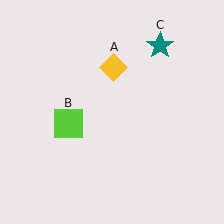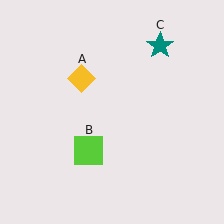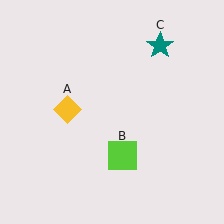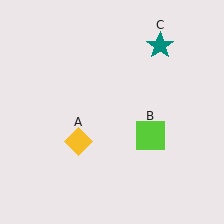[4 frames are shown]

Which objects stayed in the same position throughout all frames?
Teal star (object C) remained stationary.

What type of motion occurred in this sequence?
The yellow diamond (object A), lime square (object B) rotated counterclockwise around the center of the scene.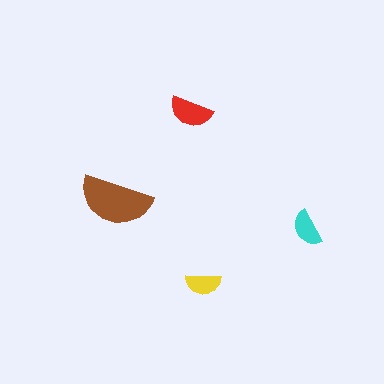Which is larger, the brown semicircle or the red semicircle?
The brown one.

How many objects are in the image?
There are 4 objects in the image.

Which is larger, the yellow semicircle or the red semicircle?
The red one.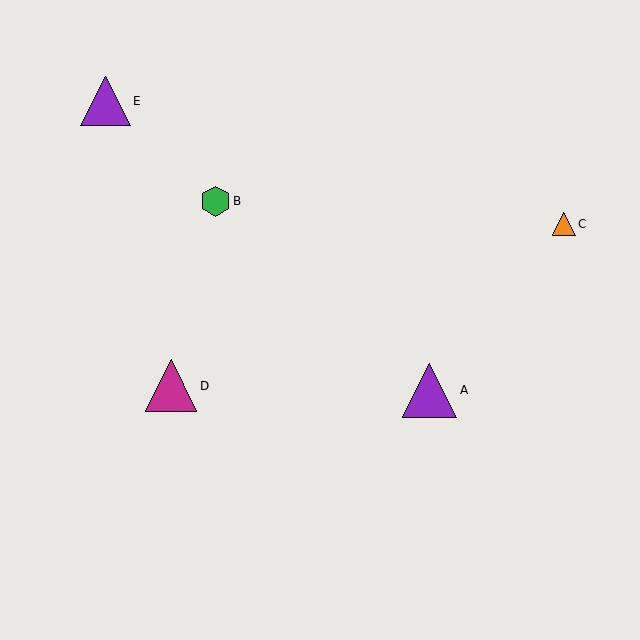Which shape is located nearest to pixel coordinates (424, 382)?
The purple triangle (labeled A) at (430, 390) is nearest to that location.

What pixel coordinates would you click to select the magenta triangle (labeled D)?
Click at (171, 386) to select the magenta triangle D.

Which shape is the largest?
The purple triangle (labeled A) is the largest.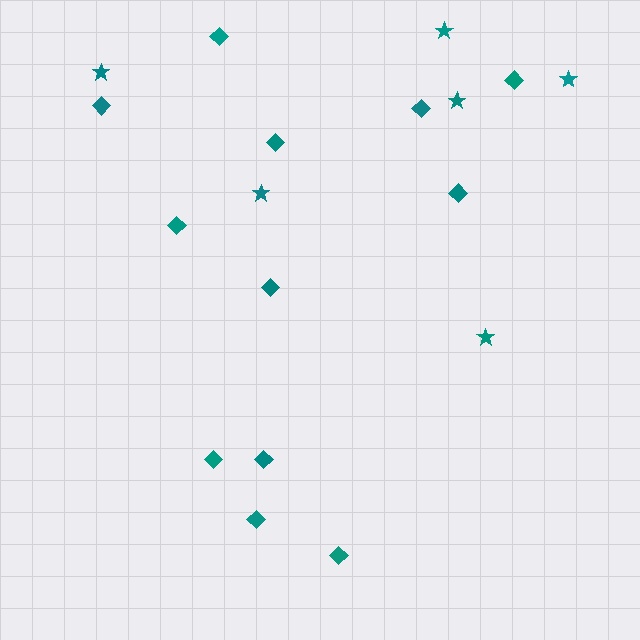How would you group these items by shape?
There are 2 groups: one group of diamonds (12) and one group of stars (6).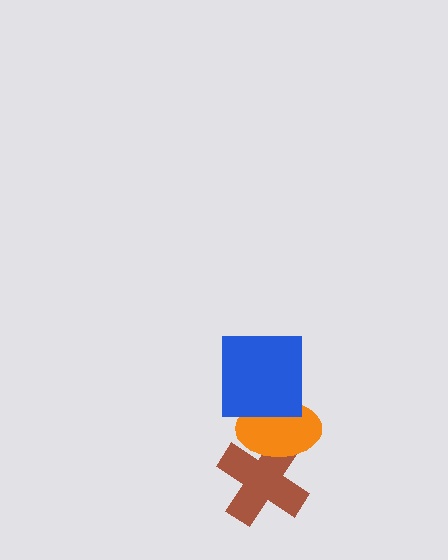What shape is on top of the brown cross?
The orange ellipse is on top of the brown cross.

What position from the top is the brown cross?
The brown cross is 3rd from the top.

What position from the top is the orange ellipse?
The orange ellipse is 2nd from the top.